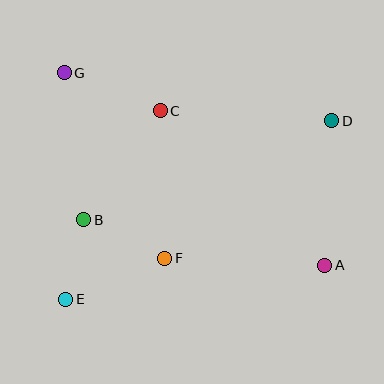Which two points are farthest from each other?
Points A and G are farthest from each other.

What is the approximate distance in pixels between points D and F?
The distance between D and F is approximately 216 pixels.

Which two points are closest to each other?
Points B and E are closest to each other.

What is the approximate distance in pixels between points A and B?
The distance between A and B is approximately 245 pixels.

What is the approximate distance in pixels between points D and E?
The distance between D and E is approximately 320 pixels.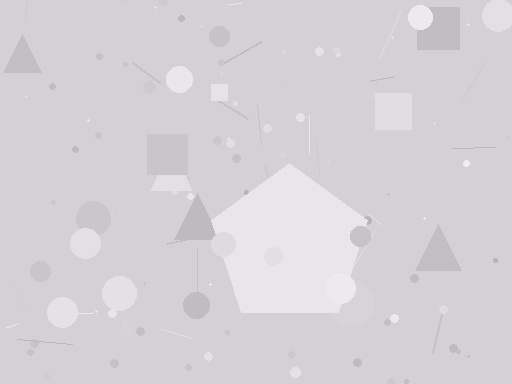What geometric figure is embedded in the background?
A pentagon is embedded in the background.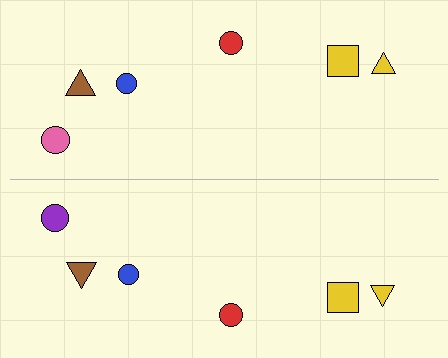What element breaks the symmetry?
The purple circle on the bottom side breaks the symmetry — its mirror counterpart is pink.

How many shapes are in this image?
There are 12 shapes in this image.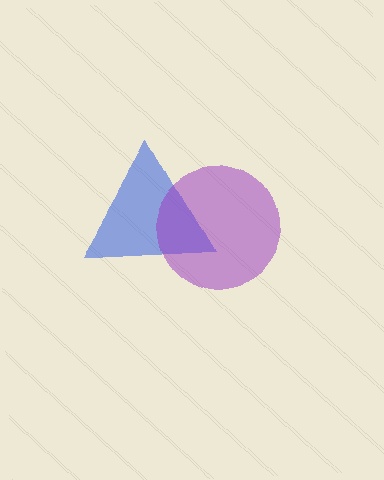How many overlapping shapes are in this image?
There are 2 overlapping shapes in the image.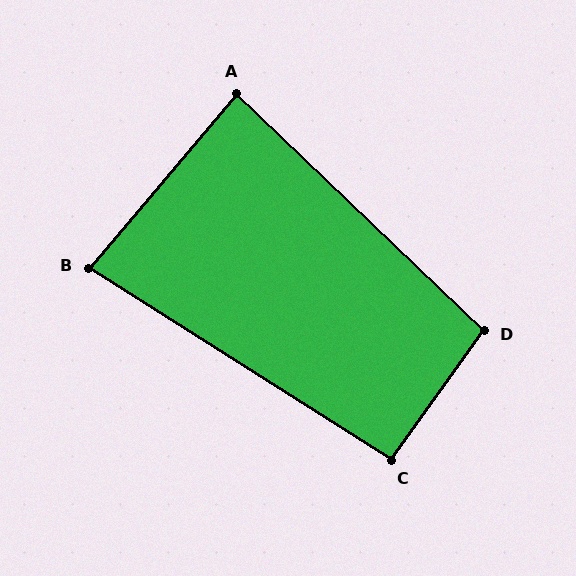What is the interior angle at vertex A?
Approximately 87 degrees (approximately right).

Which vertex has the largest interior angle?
D, at approximately 98 degrees.